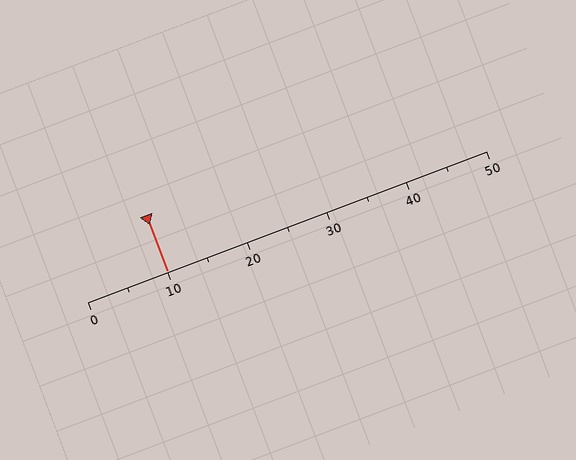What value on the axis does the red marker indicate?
The marker indicates approximately 10.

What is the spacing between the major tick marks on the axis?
The major ticks are spaced 10 apart.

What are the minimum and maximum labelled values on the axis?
The axis runs from 0 to 50.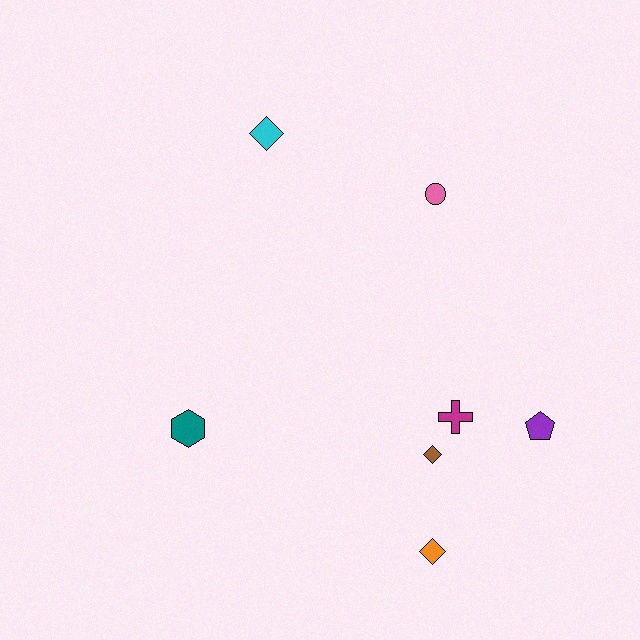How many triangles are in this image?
There are no triangles.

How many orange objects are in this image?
There is 1 orange object.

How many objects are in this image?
There are 7 objects.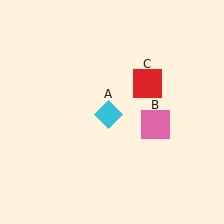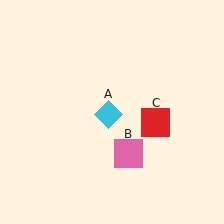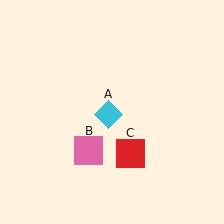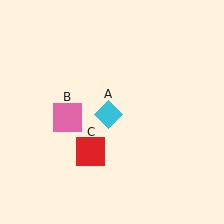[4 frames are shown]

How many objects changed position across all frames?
2 objects changed position: pink square (object B), red square (object C).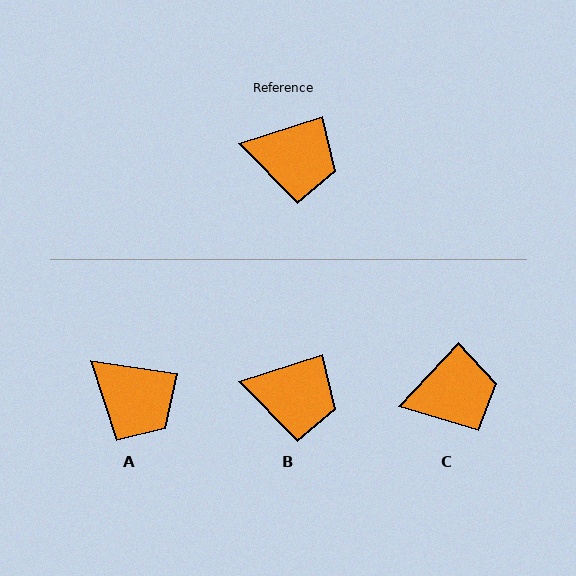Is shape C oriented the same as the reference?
No, it is off by about 30 degrees.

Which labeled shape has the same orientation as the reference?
B.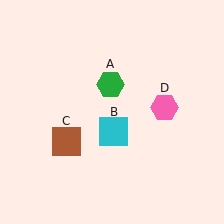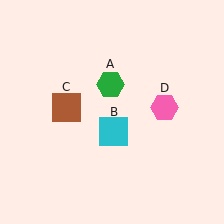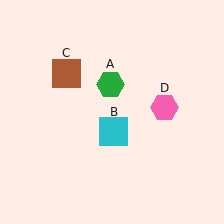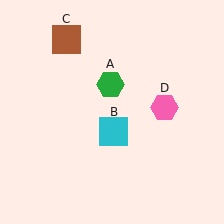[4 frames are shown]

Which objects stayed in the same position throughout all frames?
Green hexagon (object A) and cyan square (object B) and pink hexagon (object D) remained stationary.